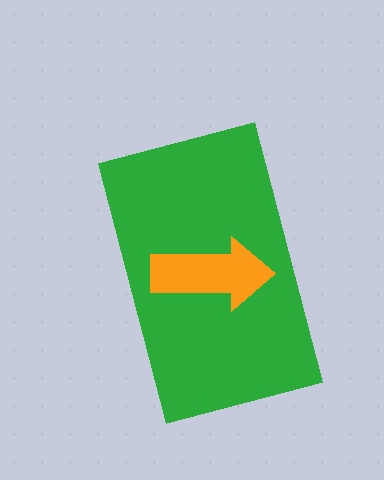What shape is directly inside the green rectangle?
The orange arrow.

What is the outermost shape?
The green rectangle.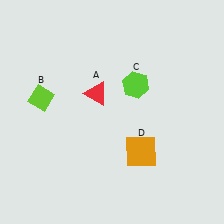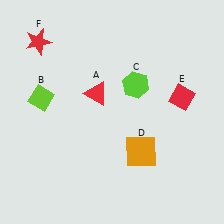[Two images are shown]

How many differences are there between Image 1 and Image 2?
There are 2 differences between the two images.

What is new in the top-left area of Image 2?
A red star (F) was added in the top-left area of Image 2.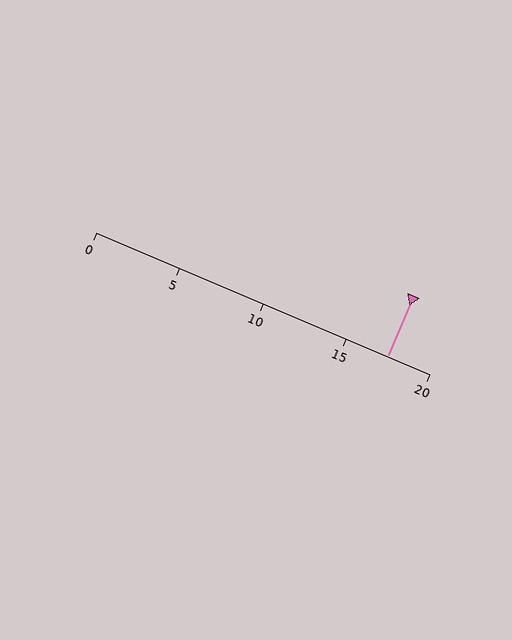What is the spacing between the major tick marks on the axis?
The major ticks are spaced 5 apart.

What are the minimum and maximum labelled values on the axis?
The axis runs from 0 to 20.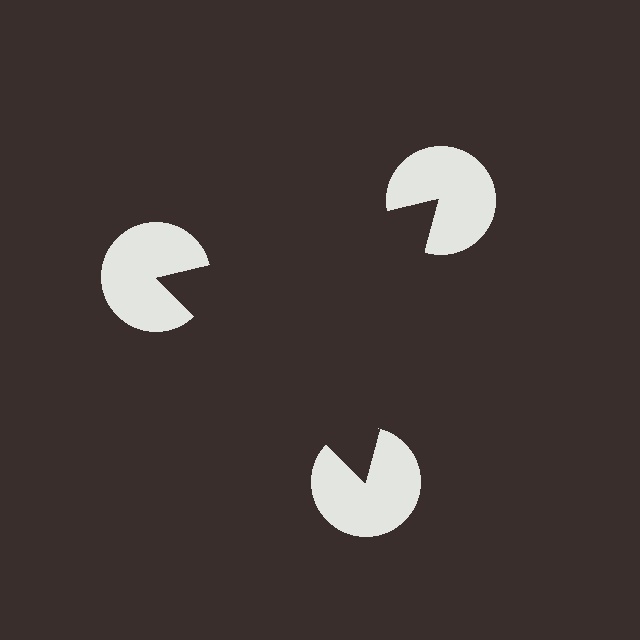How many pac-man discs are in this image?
There are 3 — one at each vertex of the illusory triangle.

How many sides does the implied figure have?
3 sides.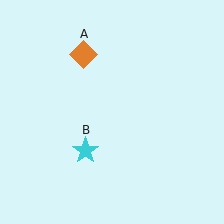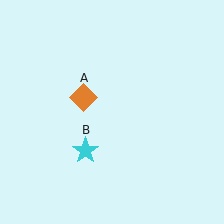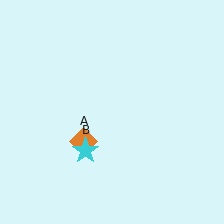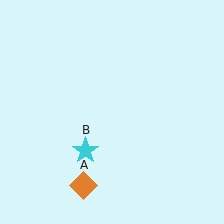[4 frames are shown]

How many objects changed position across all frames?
1 object changed position: orange diamond (object A).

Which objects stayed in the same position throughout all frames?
Cyan star (object B) remained stationary.